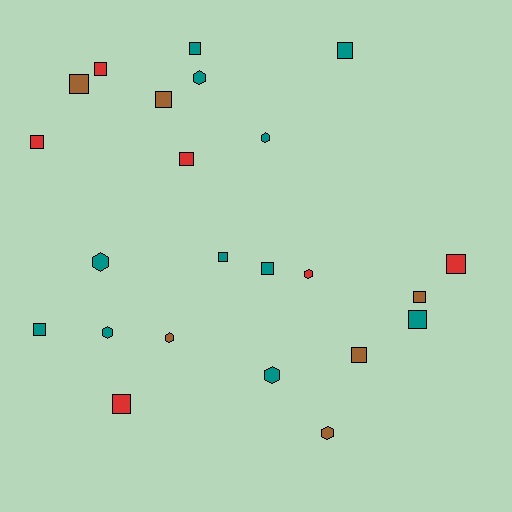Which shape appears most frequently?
Square, with 15 objects.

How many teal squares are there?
There are 6 teal squares.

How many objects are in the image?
There are 23 objects.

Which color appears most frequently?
Teal, with 11 objects.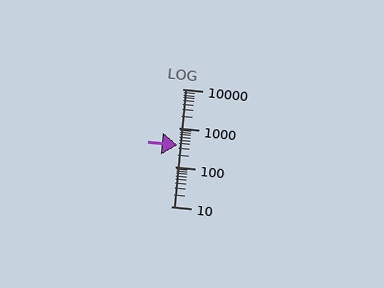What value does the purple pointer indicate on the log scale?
The pointer indicates approximately 370.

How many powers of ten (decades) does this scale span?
The scale spans 3 decades, from 10 to 10000.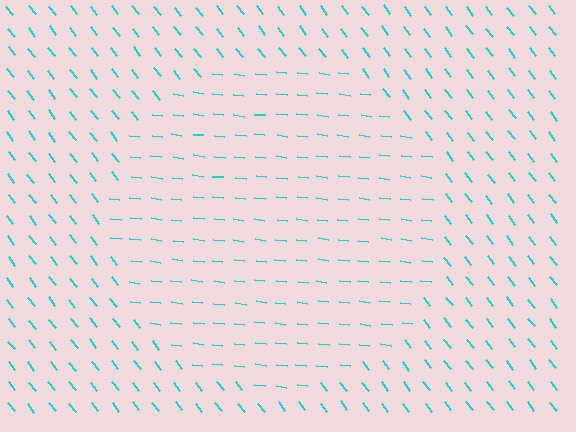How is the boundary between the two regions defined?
The boundary is defined purely by a change in line orientation (approximately 45 degrees difference). All lines are the same color and thickness.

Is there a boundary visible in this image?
Yes, there is a texture boundary formed by a change in line orientation.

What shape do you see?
I see a circle.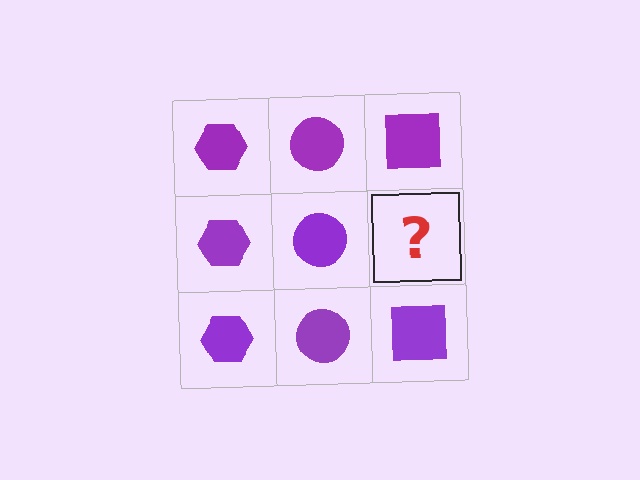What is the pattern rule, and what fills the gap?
The rule is that each column has a consistent shape. The gap should be filled with a purple square.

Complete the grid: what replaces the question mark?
The question mark should be replaced with a purple square.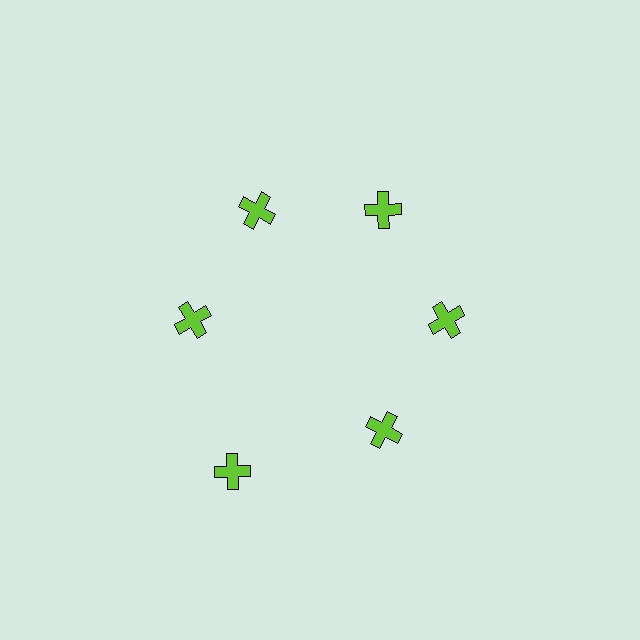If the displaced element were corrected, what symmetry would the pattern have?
It would have 6-fold rotational symmetry — the pattern would map onto itself every 60 degrees.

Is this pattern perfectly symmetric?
No. The 6 lime crosses are arranged in a ring, but one element near the 7 o'clock position is pushed outward from the center, breaking the 6-fold rotational symmetry.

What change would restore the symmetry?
The symmetry would be restored by moving it inward, back onto the ring so that all 6 crosses sit at equal angles and equal distance from the center.